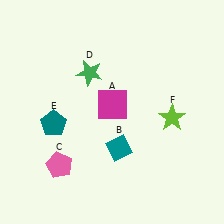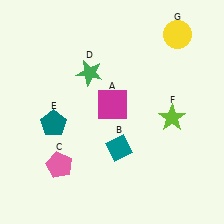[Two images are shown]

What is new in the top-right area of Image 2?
A yellow circle (G) was added in the top-right area of Image 2.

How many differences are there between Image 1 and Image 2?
There is 1 difference between the two images.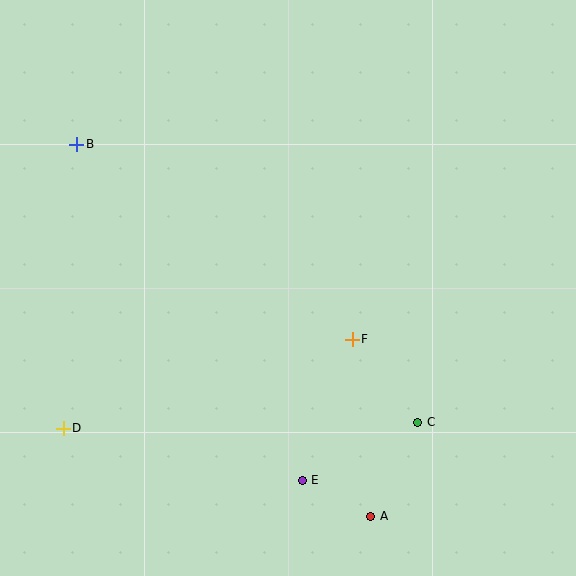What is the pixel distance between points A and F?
The distance between A and F is 178 pixels.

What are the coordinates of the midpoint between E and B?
The midpoint between E and B is at (190, 312).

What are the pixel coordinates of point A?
Point A is at (371, 516).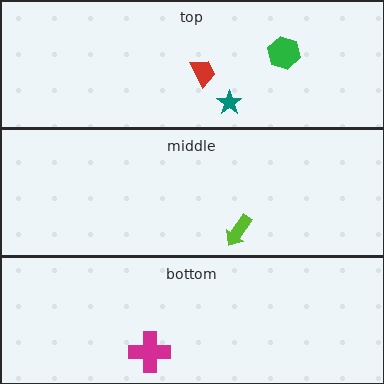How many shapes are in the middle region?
1.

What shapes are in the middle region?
The lime arrow.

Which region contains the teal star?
The top region.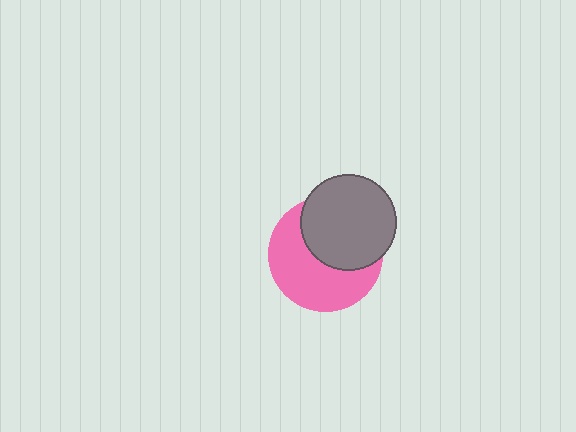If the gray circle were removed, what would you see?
You would see the complete pink circle.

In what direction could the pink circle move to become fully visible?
The pink circle could move toward the lower-left. That would shift it out from behind the gray circle entirely.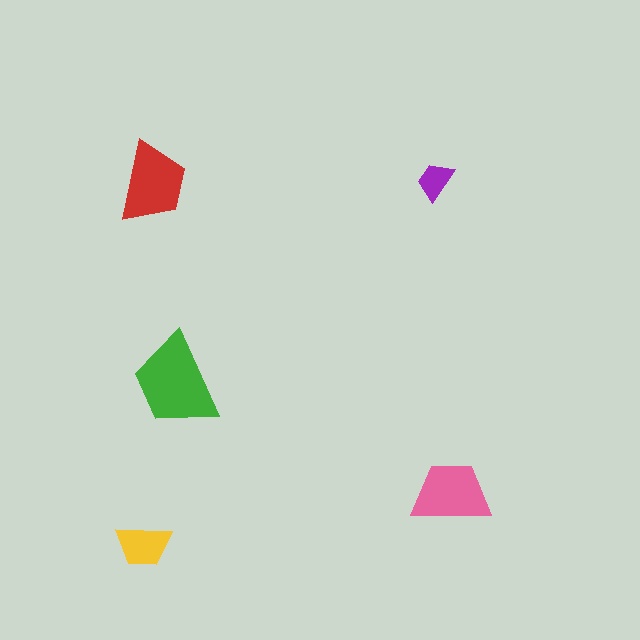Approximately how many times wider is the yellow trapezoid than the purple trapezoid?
About 1.5 times wider.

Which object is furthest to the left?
The yellow trapezoid is leftmost.